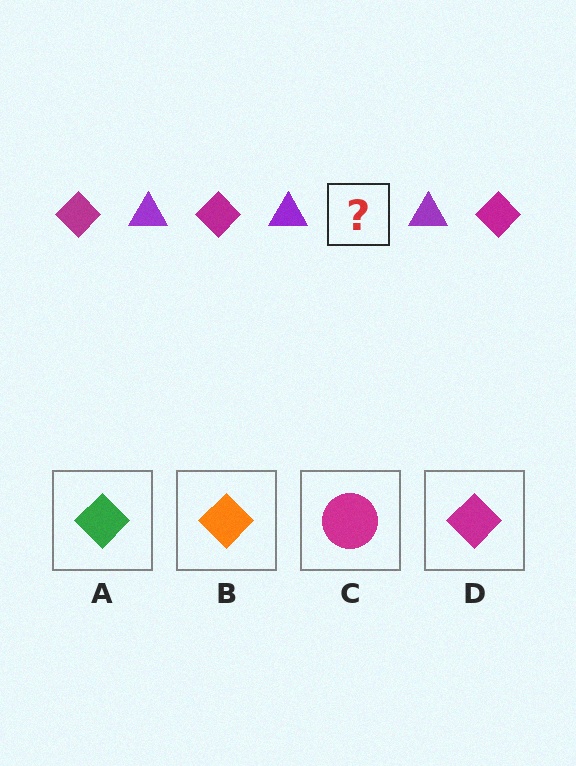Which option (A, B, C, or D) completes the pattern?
D.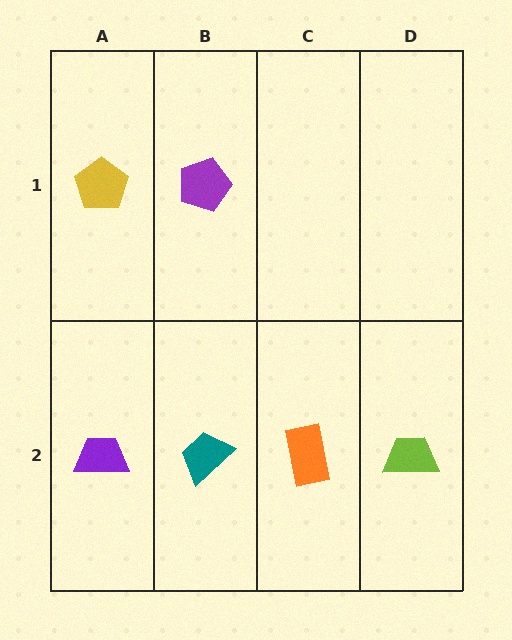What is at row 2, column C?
An orange rectangle.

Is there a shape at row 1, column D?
No, that cell is empty.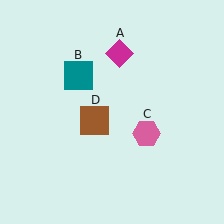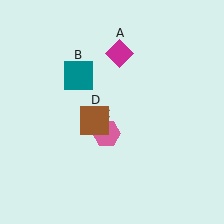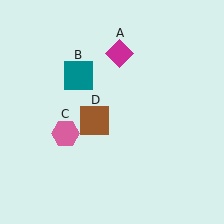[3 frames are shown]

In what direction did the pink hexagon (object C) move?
The pink hexagon (object C) moved left.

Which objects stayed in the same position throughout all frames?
Magenta diamond (object A) and teal square (object B) and brown square (object D) remained stationary.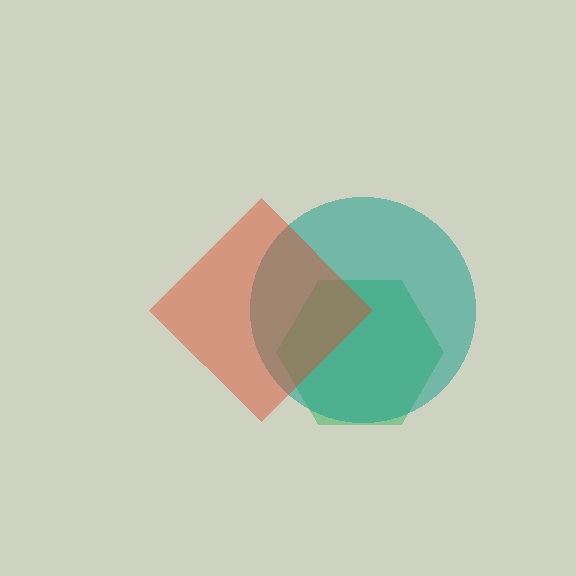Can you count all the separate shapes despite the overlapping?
Yes, there are 3 separate shapes.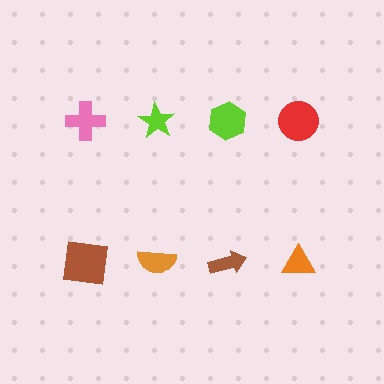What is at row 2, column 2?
An orange semicircle.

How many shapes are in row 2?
4 shapes.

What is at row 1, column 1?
A pink cross.